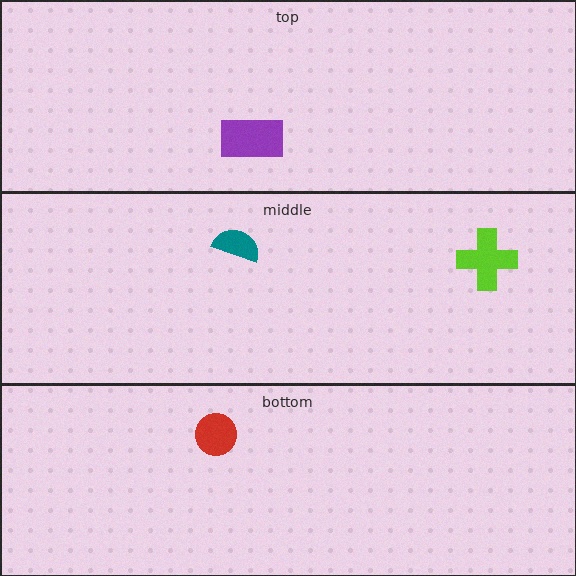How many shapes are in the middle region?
2.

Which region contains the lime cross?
The middle region.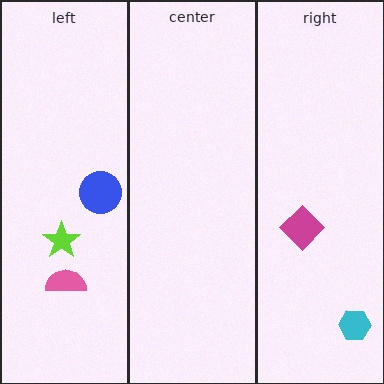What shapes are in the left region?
The pink semicircle, the lime star, the blue circle.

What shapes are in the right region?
The cyan hexagon, the magenta diamond.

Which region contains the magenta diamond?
The right region.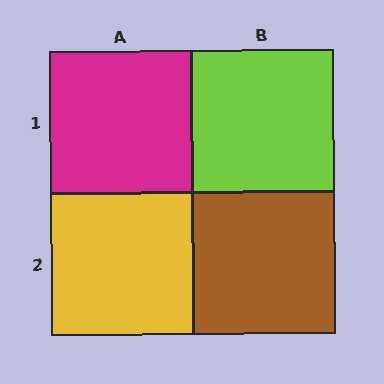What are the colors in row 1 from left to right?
Magenta, lime.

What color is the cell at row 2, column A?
Yellow.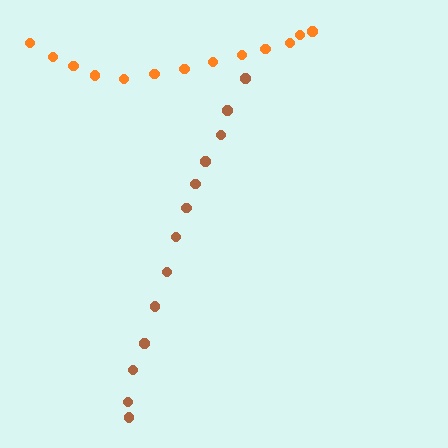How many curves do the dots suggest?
There are 2 distinct paths.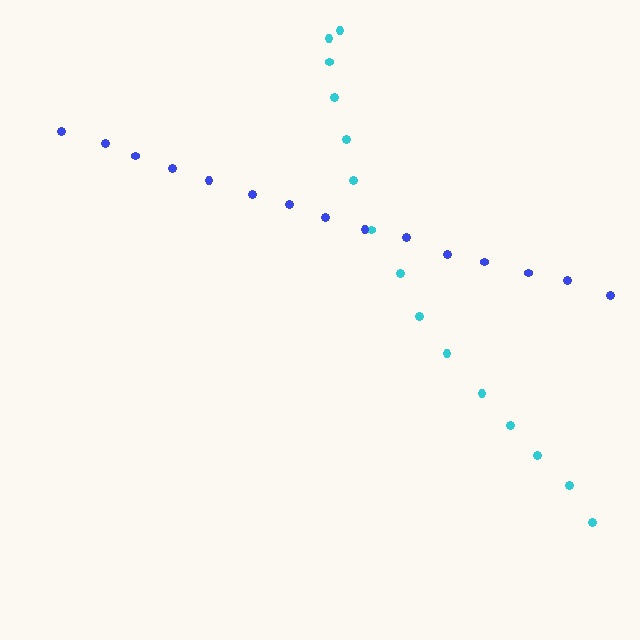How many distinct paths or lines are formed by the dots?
There are 2 distinct paths.